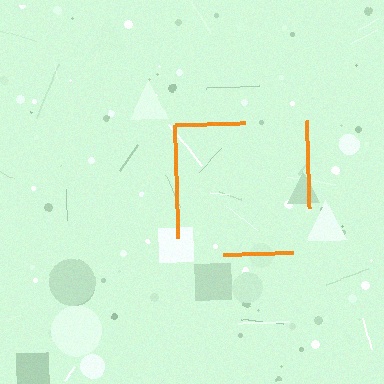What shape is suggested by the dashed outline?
The dashed outline suggests a square.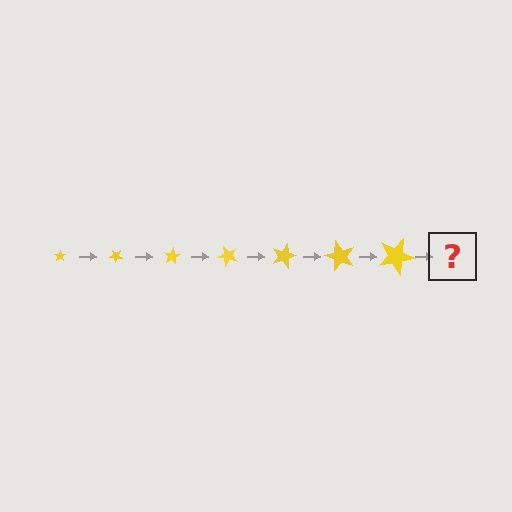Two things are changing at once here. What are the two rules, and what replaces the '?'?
The two rules are that the star grows larger each step and it rotates 40 degrees each step. The '?' should be a star, larger than the previous one and rotated 280 degrees from the start.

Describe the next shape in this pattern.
It should be a star, larger than the previous one and rotated 280 degrees from the start.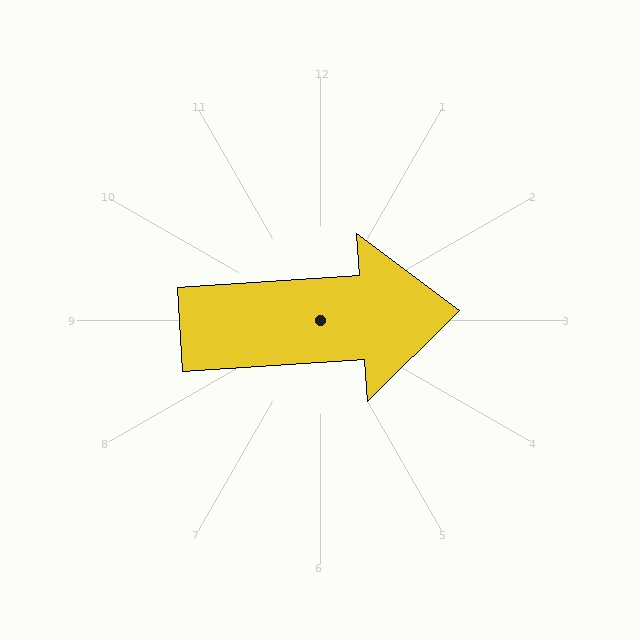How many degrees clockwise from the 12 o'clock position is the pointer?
Approximately 86 degrees.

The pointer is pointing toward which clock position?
Roughly 3 o'clock.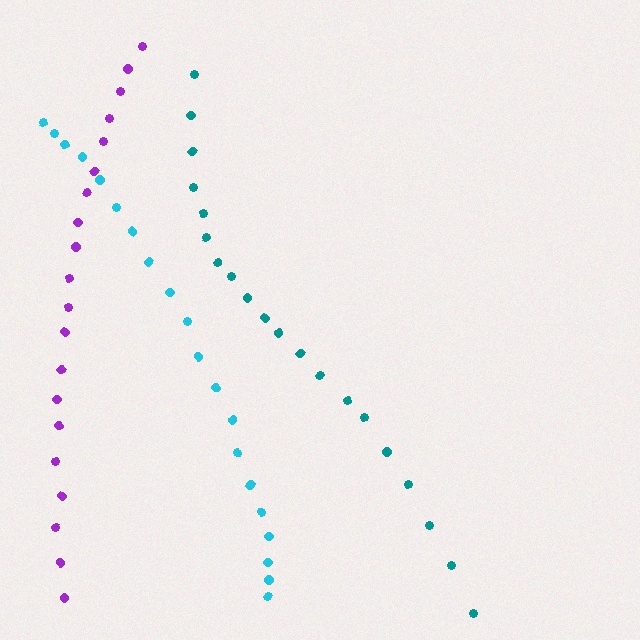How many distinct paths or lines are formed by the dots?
There are 3 distinct paths.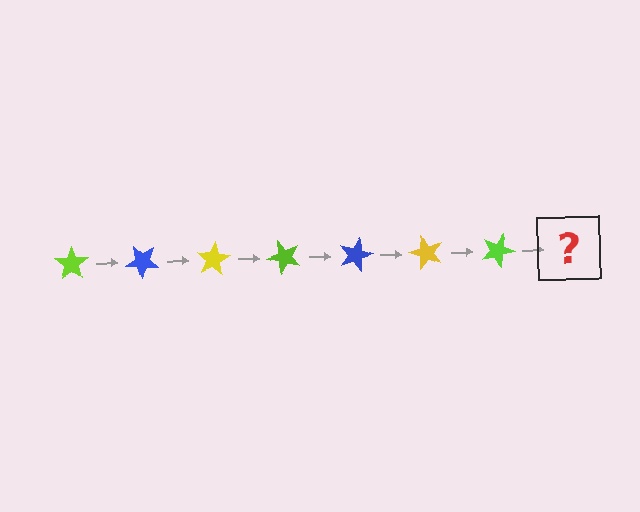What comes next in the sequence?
The next element should be a blue star, rotated 280 degrees from the start.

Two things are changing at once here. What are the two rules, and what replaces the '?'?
The two rules are that it rotates 40 degrees each step and the color cycles through lime, blue, and yellow. The '?' should be a blue star, rotated 280 degrees from the start.